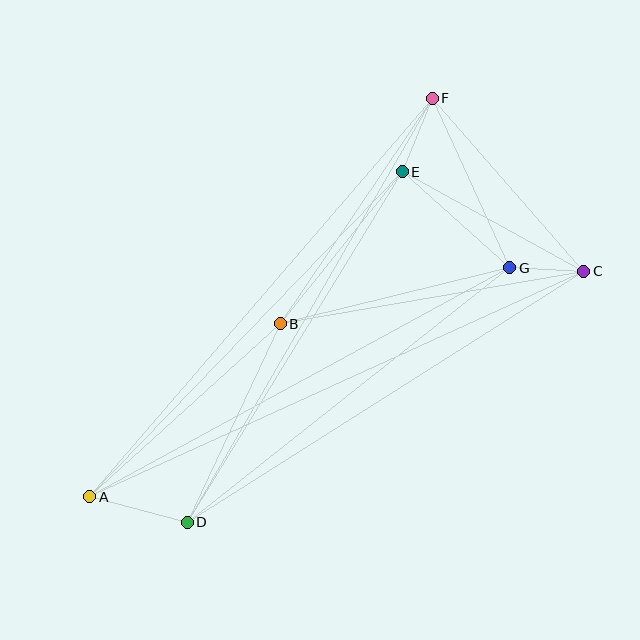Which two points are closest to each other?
Points C and G are closest to each other.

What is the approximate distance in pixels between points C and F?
The distance between C and F is approximately 230 pixels.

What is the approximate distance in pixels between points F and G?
The distance between F and G is approximately 186 pixels.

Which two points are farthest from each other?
Points A and C are farthest from each other.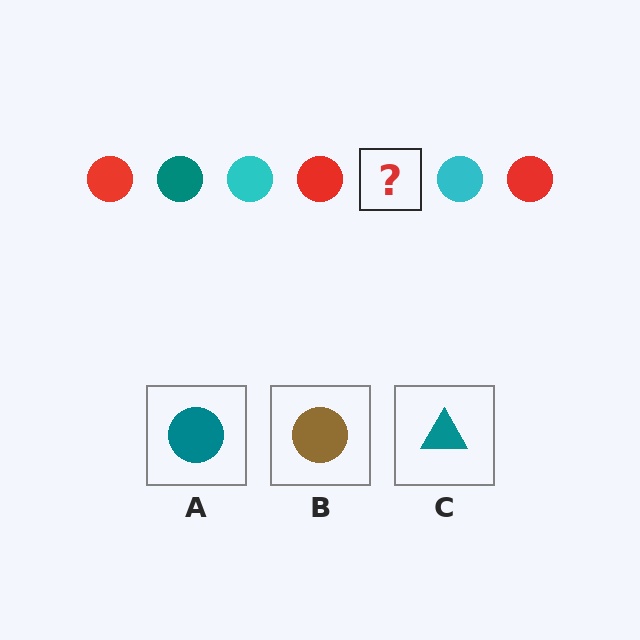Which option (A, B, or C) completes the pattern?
A.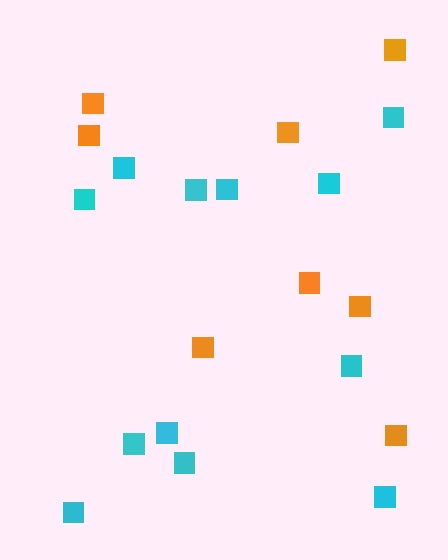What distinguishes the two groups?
There are 2 groups: one group of cyan squares (12) and one group of orange squares (8).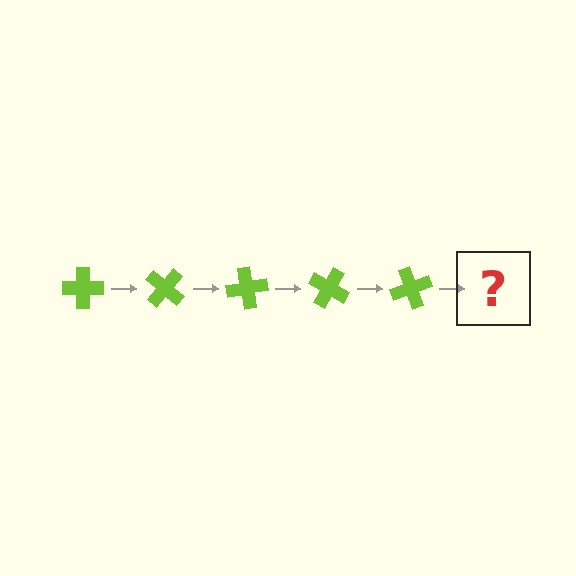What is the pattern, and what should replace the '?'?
The pattern is that the cross rotates 40 degrees each step. The '?' should be a lime cross rotated 200 degrees.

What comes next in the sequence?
The next element should be a lime cross rotated 200 degrees.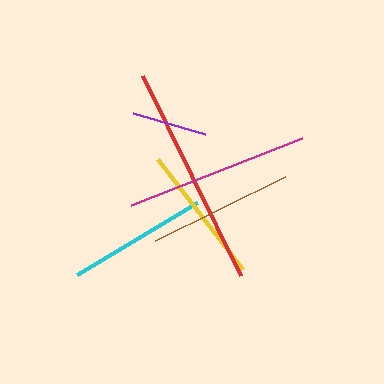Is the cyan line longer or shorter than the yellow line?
The cyan line is longer than the yellow line.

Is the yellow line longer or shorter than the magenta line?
The magenta line is longer than the yellow line.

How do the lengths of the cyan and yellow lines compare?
The cyan and yellow lines are approximately the same length.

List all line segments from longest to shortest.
From longest to shortest: red, magenta, brown, cyan, yellow, purple.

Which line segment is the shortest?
The purple line is the shortest at approximately 75 pixels.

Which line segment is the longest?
The red line is the longest at approximately 223 pixels.